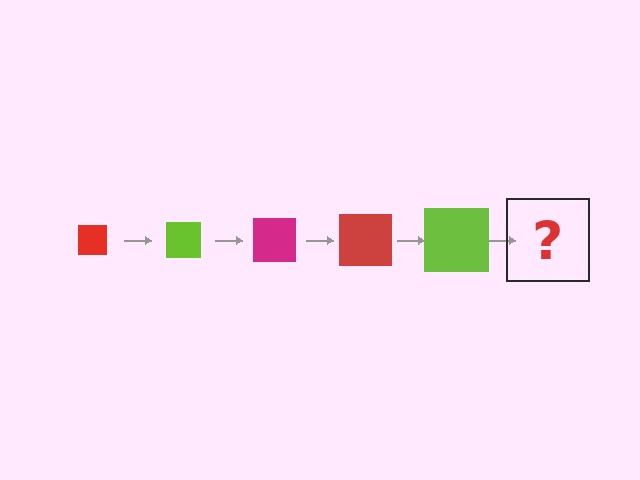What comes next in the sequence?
The next element should be a magenta square, larger than the previous one.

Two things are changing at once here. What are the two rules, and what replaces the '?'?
The two rules are that the square grows larger each step and the color cycles through red, lime, and magenta. The '?' should be a magenta square, larger than the previous one.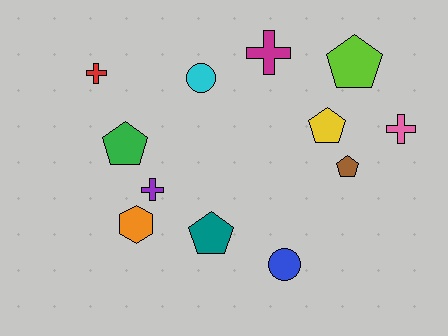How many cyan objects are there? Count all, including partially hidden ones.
There is 1 cyan object.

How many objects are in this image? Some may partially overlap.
There are 12 objects.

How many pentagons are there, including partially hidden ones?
There are 5 pentagons.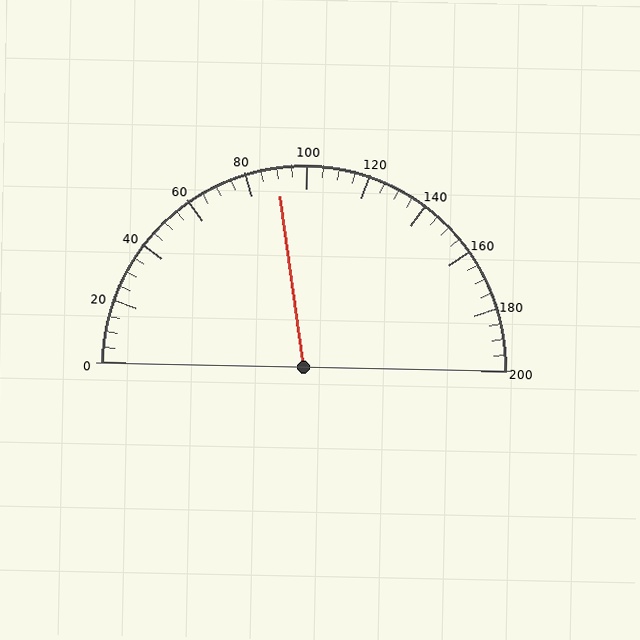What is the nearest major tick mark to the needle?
The nearest major tick mark is 80.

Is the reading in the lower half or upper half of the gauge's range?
The reading is in the lower half of the range (0 to 200).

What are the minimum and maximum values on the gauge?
The gauge ranges from 0 to 200.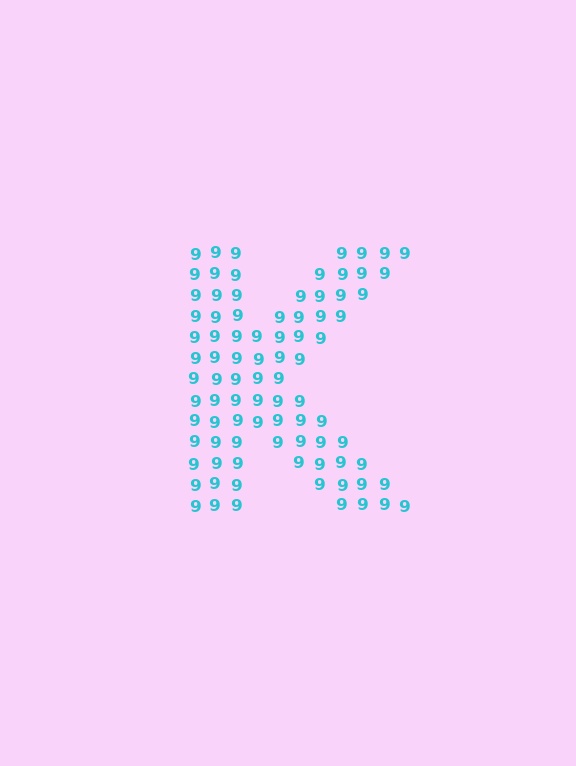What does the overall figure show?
The overall figure shows the letter K.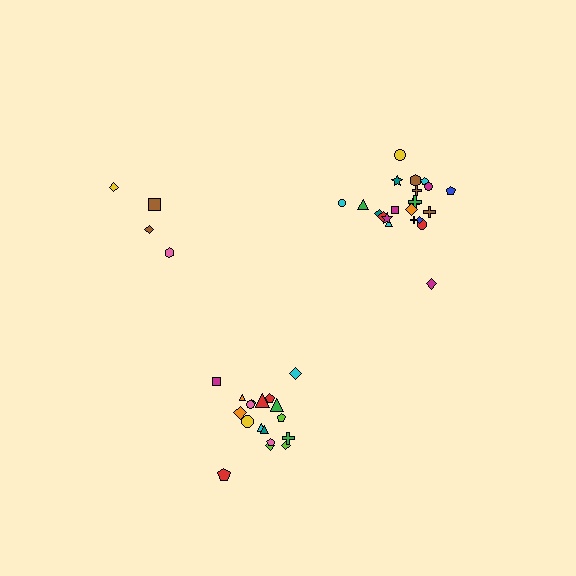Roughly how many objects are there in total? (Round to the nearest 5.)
Roughly 45 objects in total.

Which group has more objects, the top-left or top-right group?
The top-right group.